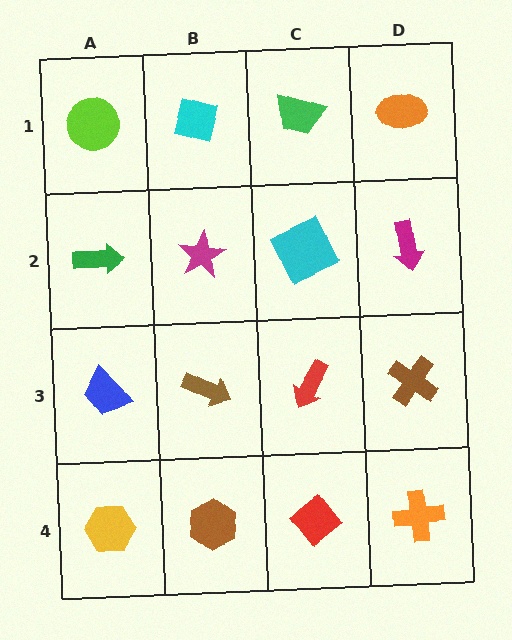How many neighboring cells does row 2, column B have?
4.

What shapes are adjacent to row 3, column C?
A cyan square (row 2, column C), a red diamond (row 4, column C), a brown arrow (row 3, column B), a brown cross (row 3, column D).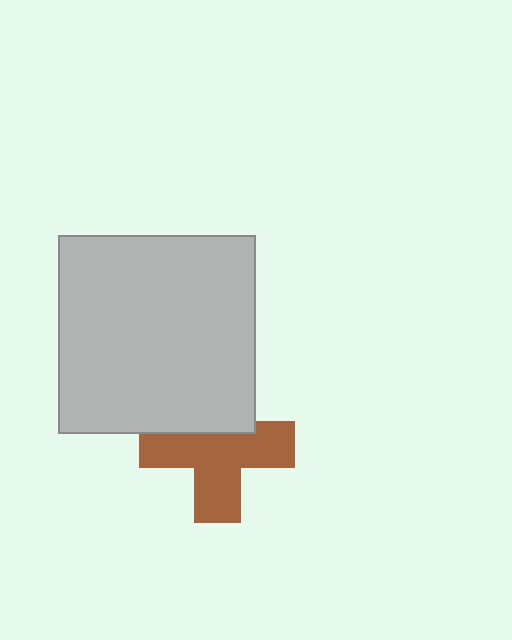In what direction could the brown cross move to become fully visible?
The brown cross could move down. That would shift it out from behind the light gray square entirely.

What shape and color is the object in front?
The object in front is a light gray square.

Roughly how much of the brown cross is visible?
Most of it is visible (roughly 68%).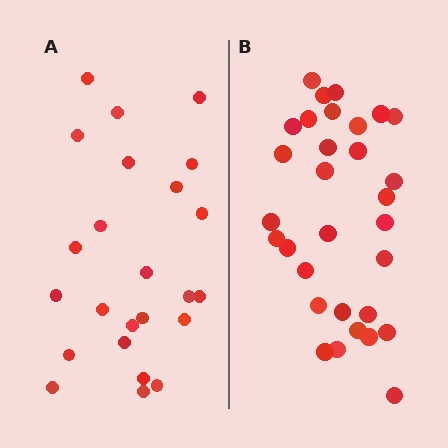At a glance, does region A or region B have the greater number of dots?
Region B (the right region) has more dots.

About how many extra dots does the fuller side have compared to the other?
Region B has roughly 8 or so more dots than region A.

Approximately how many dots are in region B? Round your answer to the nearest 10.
About 30 dots. (The exact count is 31, which rounds to 30.)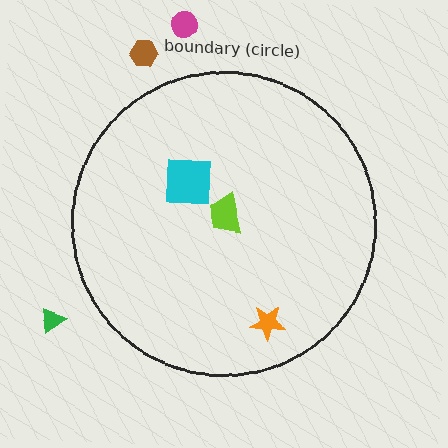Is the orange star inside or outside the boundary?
Inside.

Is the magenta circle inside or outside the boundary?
Outside.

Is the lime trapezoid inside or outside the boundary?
Inside.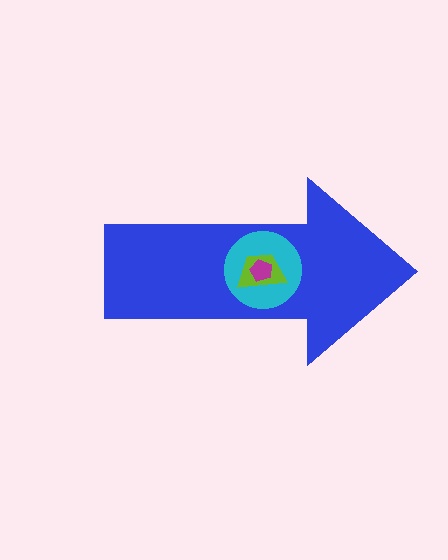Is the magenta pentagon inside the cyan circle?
Yes.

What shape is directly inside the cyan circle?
The lime trapezoid.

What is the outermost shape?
The blue arrow.